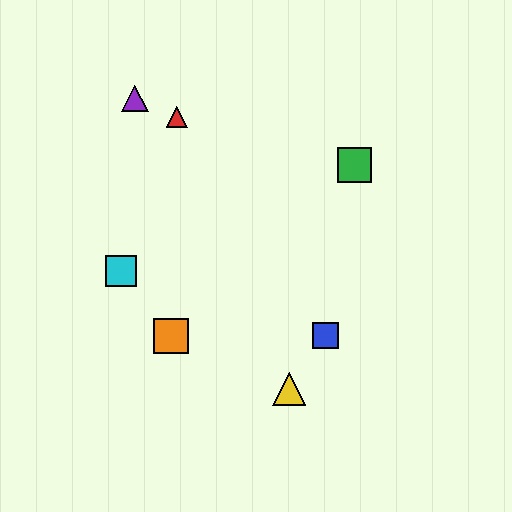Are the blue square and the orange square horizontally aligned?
Yes, both are at y≈336.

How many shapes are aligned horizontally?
2 shapes (the blue square, the orange square) are aligned horizontally.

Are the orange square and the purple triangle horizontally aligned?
No, the orange square is at y≈336 and the purple triangle is at y≈98.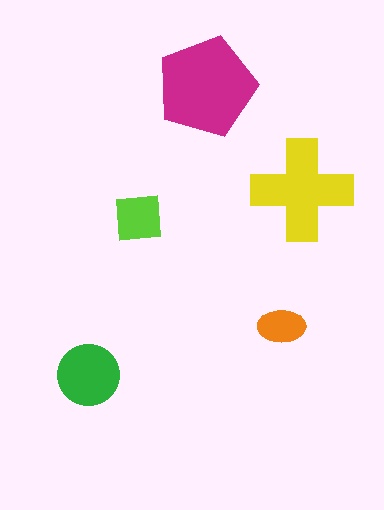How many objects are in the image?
There are 5 objects in the image.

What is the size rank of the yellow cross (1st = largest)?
2nd.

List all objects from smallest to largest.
The orange ellipse, the lime square, the green circle, the yellow cross, the magenta pentagon.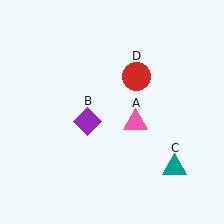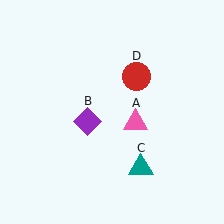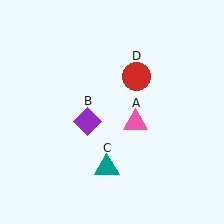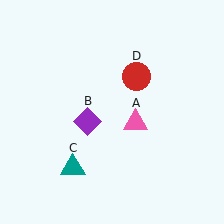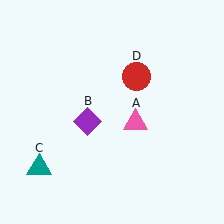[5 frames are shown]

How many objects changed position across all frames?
1 object changed position: teal triangle (object C).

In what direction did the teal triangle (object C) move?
The teal triangle (object C) moved left.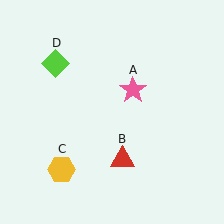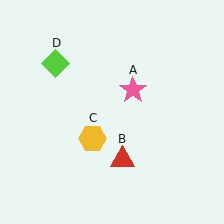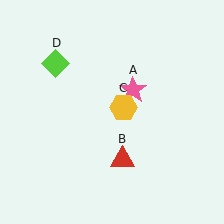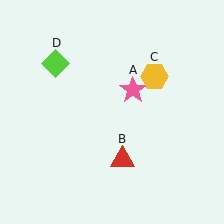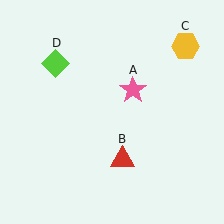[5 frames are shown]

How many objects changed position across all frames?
1 object changed position: yellow hexagon (object C).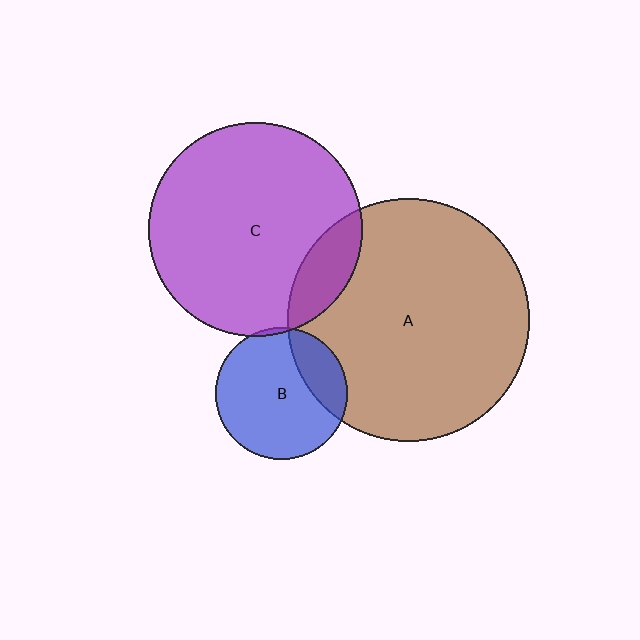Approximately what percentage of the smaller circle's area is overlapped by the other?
Approximately 5%.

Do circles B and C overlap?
Yes.